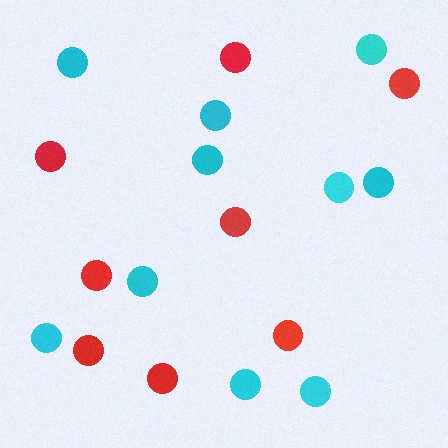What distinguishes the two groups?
There are 2 groups: one group of cyan circles (10) and one group of red circles (8).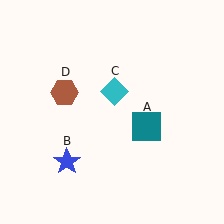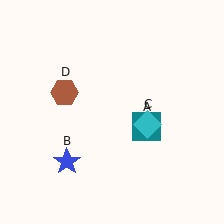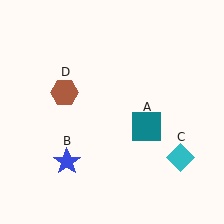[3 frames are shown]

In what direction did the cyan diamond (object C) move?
The cyan diamond (object C) moved down and to the right.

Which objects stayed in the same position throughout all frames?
Teal square (object A) and blue star (object B) and brown hexagon (object D) remained stationary.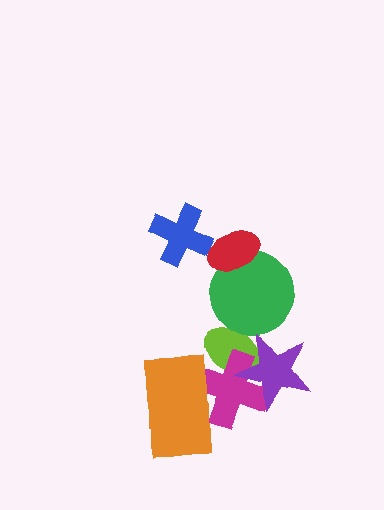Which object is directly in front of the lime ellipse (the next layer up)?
The magenta cross is directly in front of the lime ellipse.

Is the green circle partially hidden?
Yes, it is partially covered by another shape.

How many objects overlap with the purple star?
2 objects overlap with the purple star.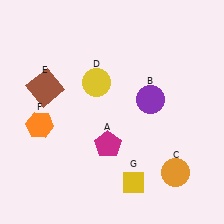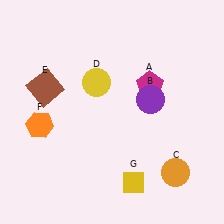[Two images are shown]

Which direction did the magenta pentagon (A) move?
The magenta pentagon (A) moved up.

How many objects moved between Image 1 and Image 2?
1 object moved between the two images.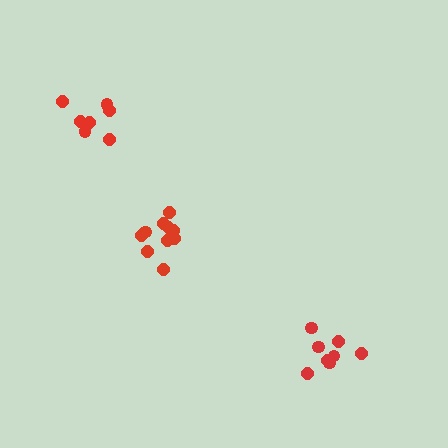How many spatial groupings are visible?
There are 3 spatial groupings.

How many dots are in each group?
Group 1: 10 dots, Group 2: 7 dots, Group 3: 8 dots (25 total).